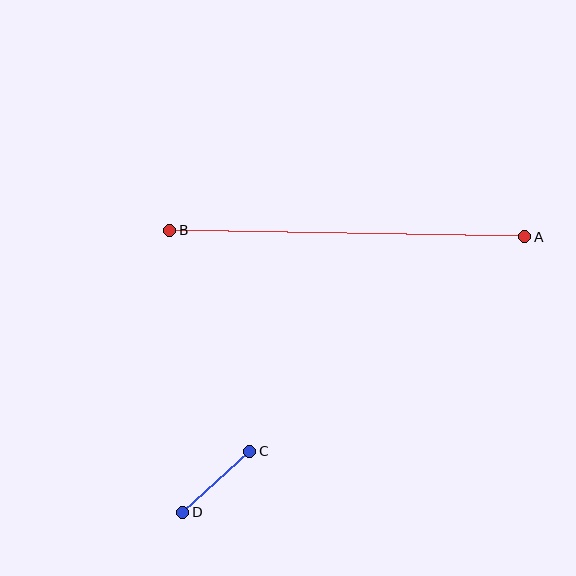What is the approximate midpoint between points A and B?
The midpoint is at approximately (347, 234) pixels.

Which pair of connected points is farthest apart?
Points A and B are farthest apart.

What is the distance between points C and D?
The distance is approximately 91 pixels.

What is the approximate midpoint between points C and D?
The midpoint is at approximately (216, 482) pixels.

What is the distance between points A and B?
The distance is approximately 355 pixels.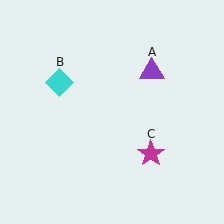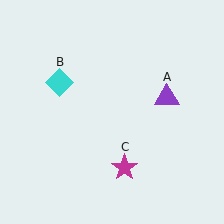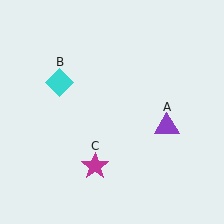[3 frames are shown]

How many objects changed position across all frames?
2 objects changed position: purple triangle (object A), magenta star (object C).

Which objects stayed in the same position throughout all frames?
Cyan diamond (object B) remained stationary.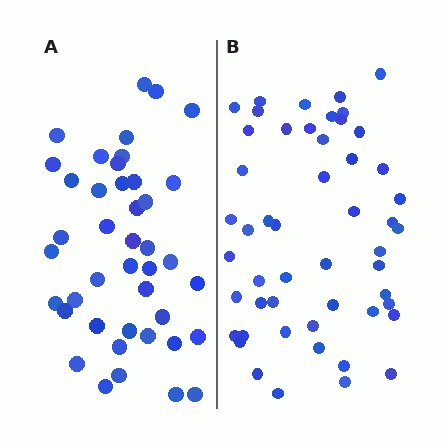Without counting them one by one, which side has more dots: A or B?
Region B (the right region) has more dots.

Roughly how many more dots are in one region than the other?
Region B has roughly 8 or so more dots than region A.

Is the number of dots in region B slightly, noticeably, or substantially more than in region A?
Region B has only slightly more — the two regions are fairly close. The ratio is roughly 1.2 to 1.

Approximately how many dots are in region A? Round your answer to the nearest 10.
About 40 dots. (The exact count is 42, which rounds to 40.)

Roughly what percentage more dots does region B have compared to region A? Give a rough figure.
About 20% more.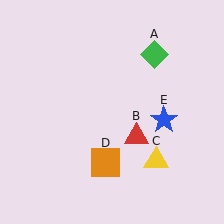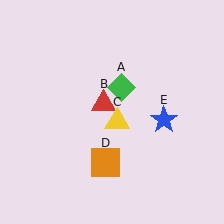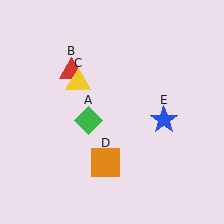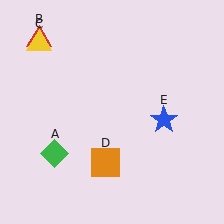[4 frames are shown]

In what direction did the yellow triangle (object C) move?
The yellow triangle (object C) moved up and to the left.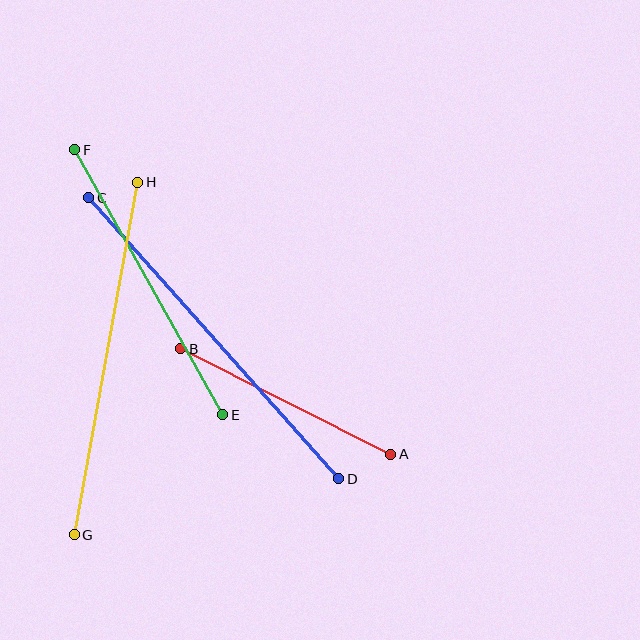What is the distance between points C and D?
The distance is approximately 376 pixels.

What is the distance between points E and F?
The distance is approximately 304 pixels.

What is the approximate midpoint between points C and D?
The midpoint is at approximately (214, 338) pixels.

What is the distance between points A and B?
The distance is approximately 235 pixels.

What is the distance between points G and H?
The distance is approximately 358 pixels.